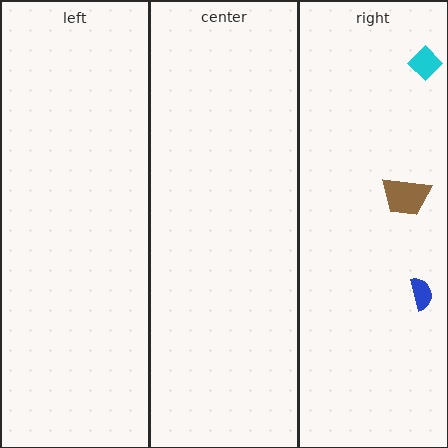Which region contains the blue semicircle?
The right region.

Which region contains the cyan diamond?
The right region.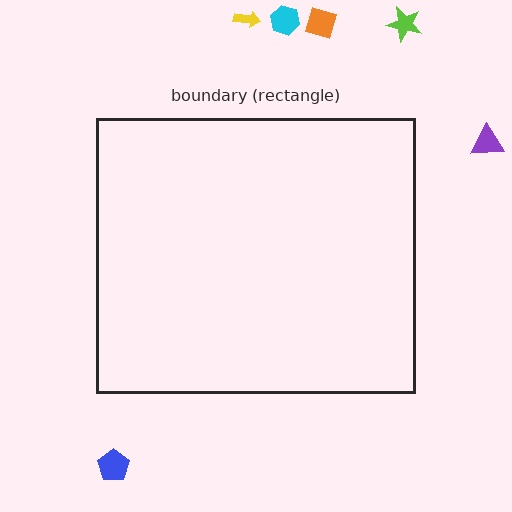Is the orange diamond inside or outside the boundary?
Outside.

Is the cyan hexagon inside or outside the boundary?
Outside.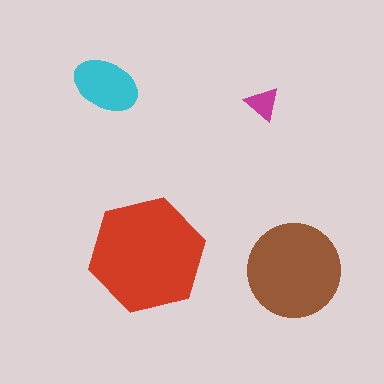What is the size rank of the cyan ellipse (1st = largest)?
3rd.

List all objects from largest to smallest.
The red hexagon, the brown circle, the cyan ellipse, the magenta triangle.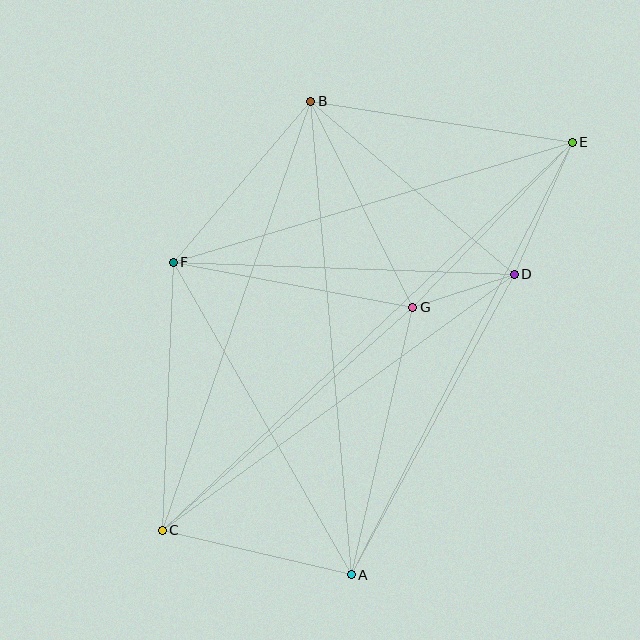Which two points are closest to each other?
Points D and G are closest to each other.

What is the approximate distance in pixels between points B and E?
The distance between B and E is approximately 264 pixels.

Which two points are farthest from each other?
Points C and E are farthest from each other.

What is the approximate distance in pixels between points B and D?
The distance between B and D is approximately 267 pixels.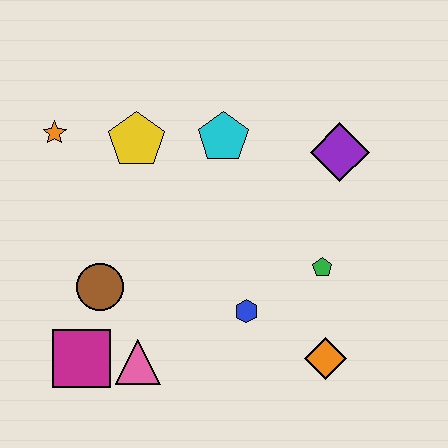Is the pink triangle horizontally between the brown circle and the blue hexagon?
Yes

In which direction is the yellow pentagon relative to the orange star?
The yellow pentagon is to the right of the orange star.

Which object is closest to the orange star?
The yellow pentagon is closest to the orange star.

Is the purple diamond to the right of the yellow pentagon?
Yes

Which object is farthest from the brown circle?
The purple diamond is farthest from the brown circle.